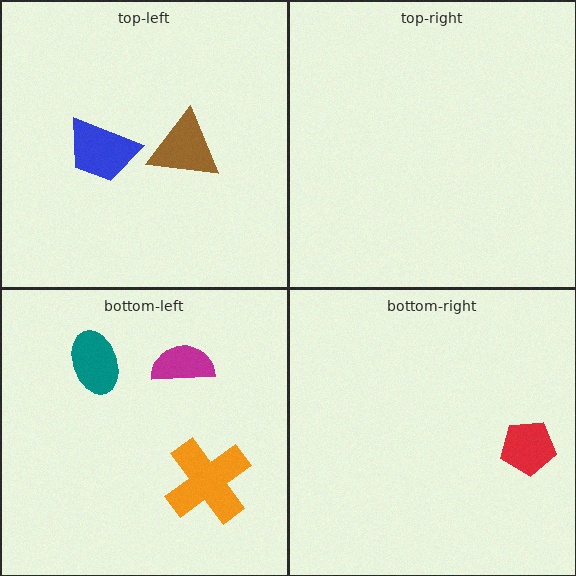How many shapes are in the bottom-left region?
3.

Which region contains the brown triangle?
The top-left region.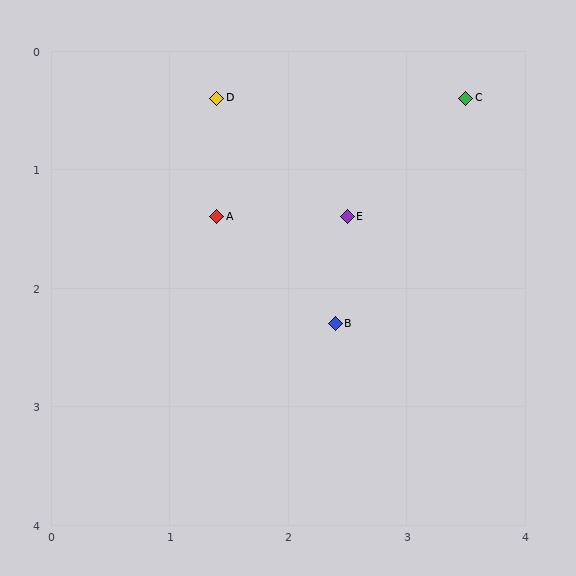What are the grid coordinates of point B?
Point B is at approximately (2.4, 2.3).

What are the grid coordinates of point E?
Point E is at approximately (2.5, 1.4).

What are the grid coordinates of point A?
Point A is at approximately (1.4, 1.4).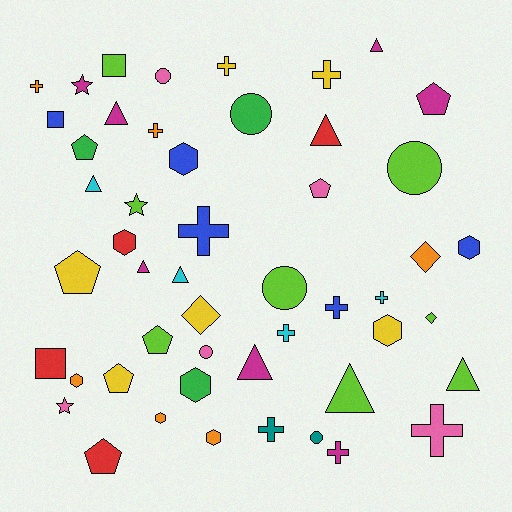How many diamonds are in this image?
There are 3 diamonds.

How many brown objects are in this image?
There are no brown objects.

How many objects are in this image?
There are 50 objects.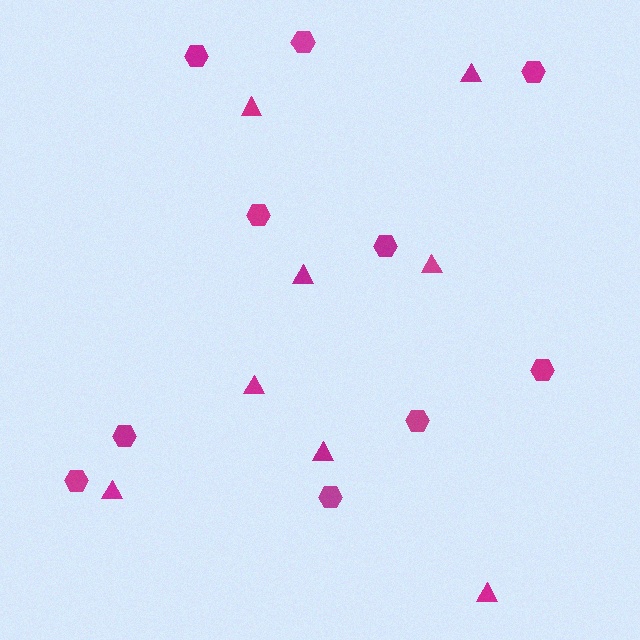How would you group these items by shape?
There are 2 groups: one group of triangles (8) and one group of hexagons (10).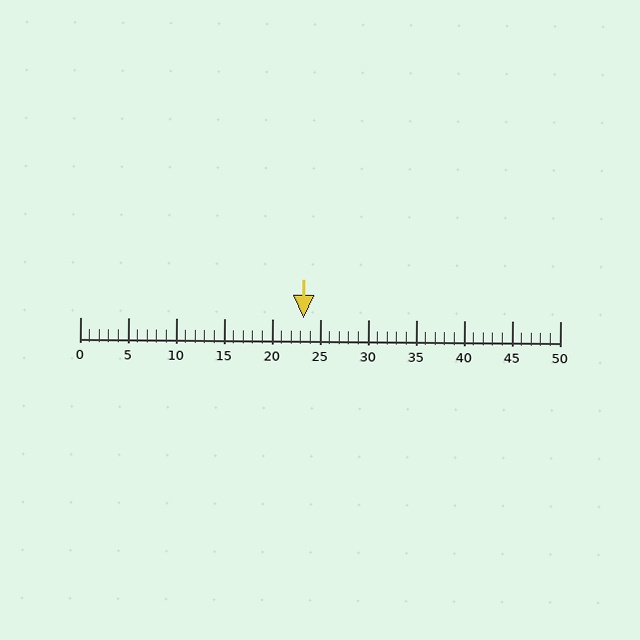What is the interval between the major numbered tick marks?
The major tick marks are spaced 5 units apart.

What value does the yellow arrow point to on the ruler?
The yellow arrow points to approximately 23.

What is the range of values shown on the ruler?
The ruler shows values from 0 to 50.